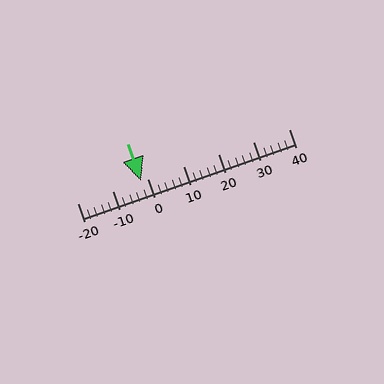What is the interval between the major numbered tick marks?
The major tick marks are spaced 10 units apart.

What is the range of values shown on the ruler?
The ruler shows values from -20 to 40.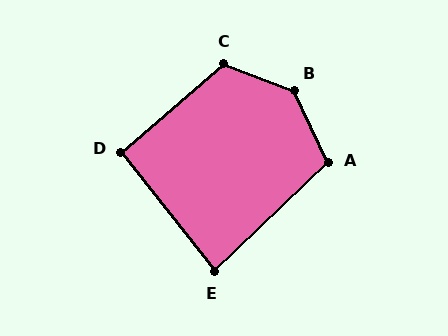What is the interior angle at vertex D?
Approximately 93 degrees (approximately right).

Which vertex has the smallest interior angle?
E, at approximately 84 degrees.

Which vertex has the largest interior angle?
B, at approximately 136 degrees.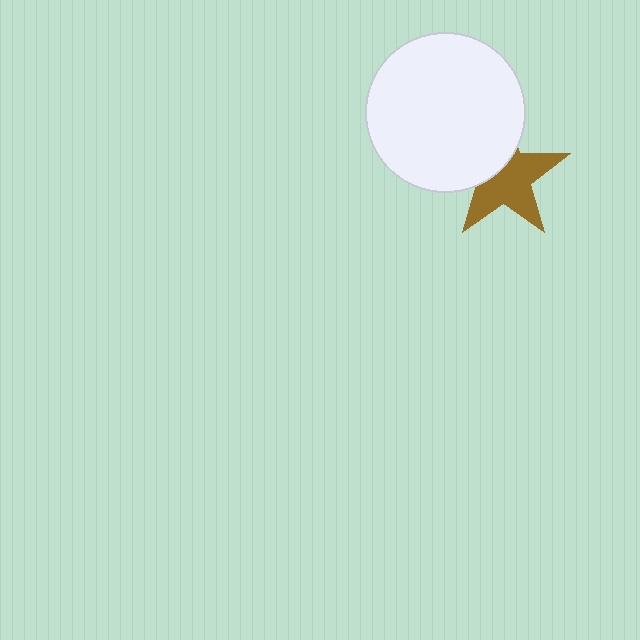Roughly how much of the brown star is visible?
About half of it is visible (roughly 62%).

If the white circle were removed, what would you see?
You would see the complete brown star.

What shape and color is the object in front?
The object in front is a white circle.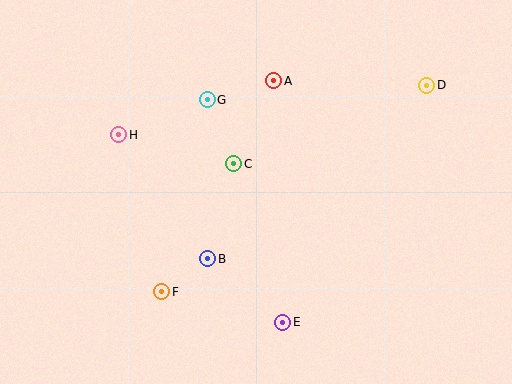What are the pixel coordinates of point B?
Point B is at (208, 259).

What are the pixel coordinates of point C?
Point C is at (234, 164).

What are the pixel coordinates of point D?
Point D is at (427, 85).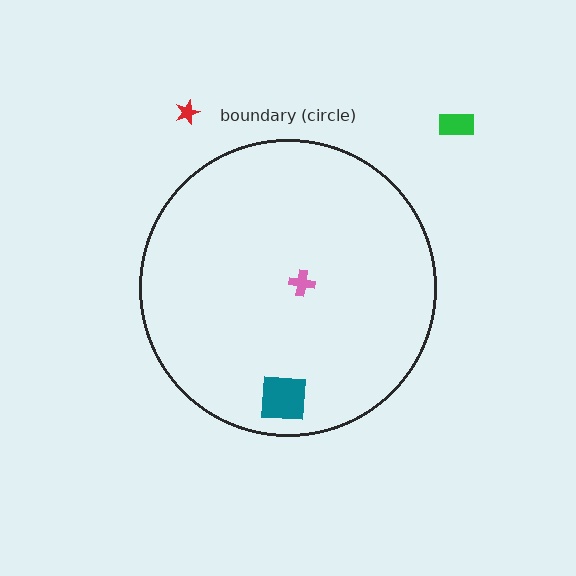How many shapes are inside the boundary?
2 inside, 2 outside.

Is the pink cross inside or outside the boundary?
Inside.